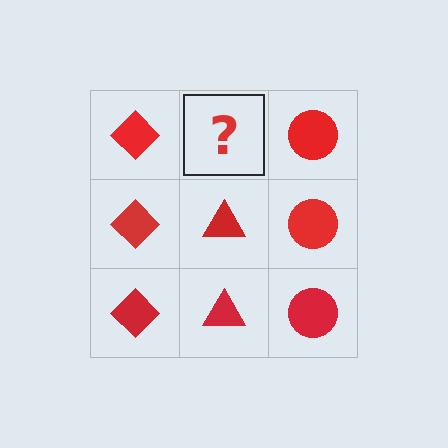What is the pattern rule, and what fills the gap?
The rule is that each column has a consistent shape. The gap should be filled with a red triangle.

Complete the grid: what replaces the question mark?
The question mark should be replaced with a red triangle.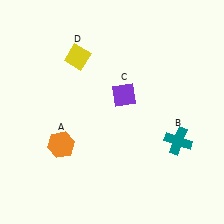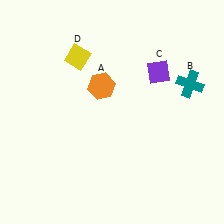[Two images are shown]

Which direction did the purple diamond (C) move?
The purple diamond (C) moved right.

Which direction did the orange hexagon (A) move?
The orange hexagon (A) moved up.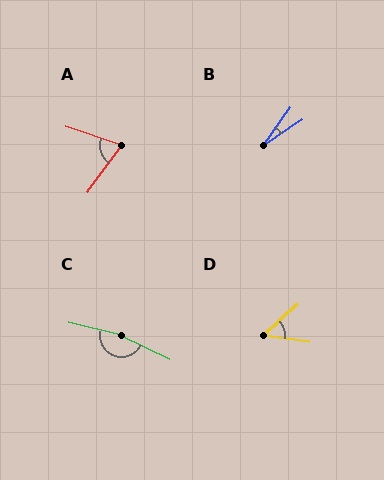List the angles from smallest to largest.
B (20°), D (51°), A (73°), C (167°).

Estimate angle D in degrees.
Approximately 51 degrees.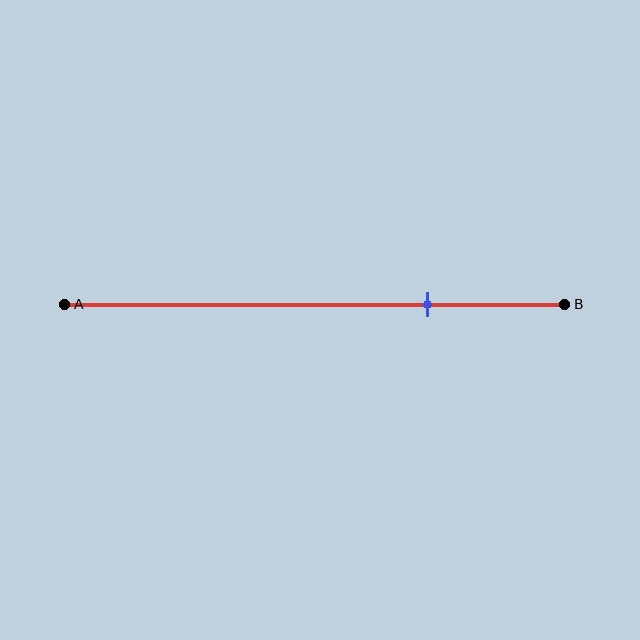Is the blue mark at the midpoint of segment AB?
No, the mark is at about 75% from A, not at the 50% midpoint.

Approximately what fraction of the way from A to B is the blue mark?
The blue mark is approximately 75% of the way from A to B.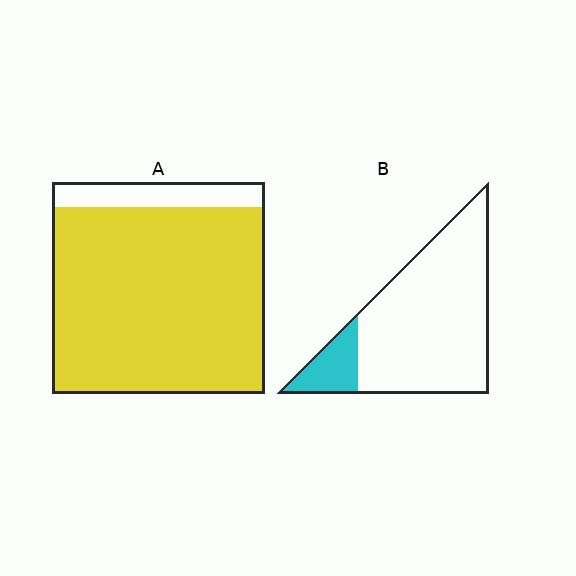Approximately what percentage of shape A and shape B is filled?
A is approximately 90% and B is approximately 15%.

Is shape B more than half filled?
No.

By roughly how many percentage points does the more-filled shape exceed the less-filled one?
By roughly 75 percentage points (A over B).